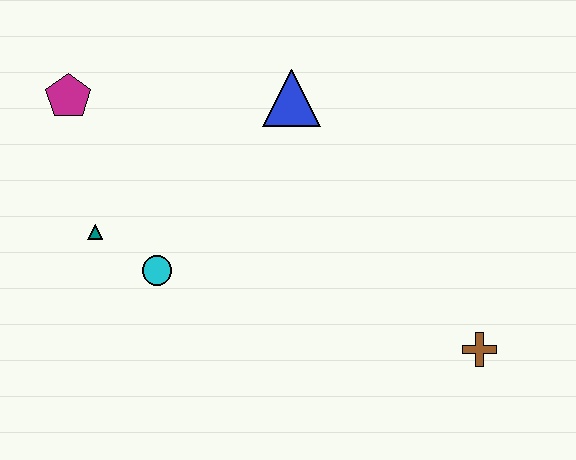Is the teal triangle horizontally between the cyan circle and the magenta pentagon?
Yes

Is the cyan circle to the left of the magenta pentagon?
No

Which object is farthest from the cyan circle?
The brown cross is farthest from the cyan circle.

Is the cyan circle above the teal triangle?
No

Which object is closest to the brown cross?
The blue triangle is closest to the brown cross.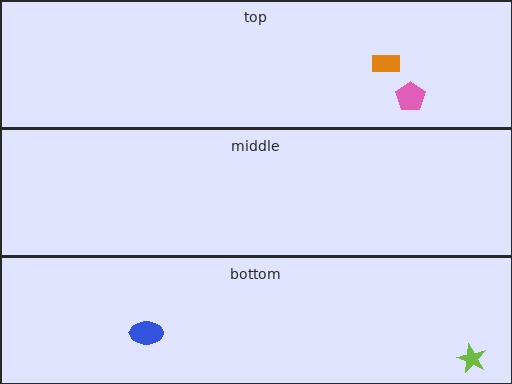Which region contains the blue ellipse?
The bottom region.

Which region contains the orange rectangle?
The top region.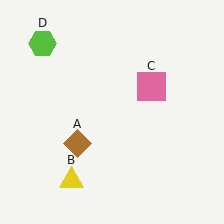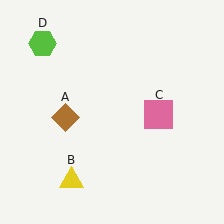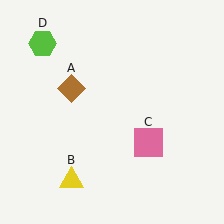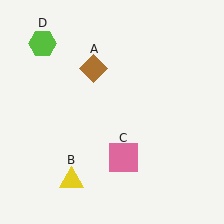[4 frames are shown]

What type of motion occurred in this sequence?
The brown diamond (object A), pink square (object C) rotated clockwise around the center of the scene.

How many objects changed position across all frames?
2 objects changed position: brown diamond (object A), pink square (object C).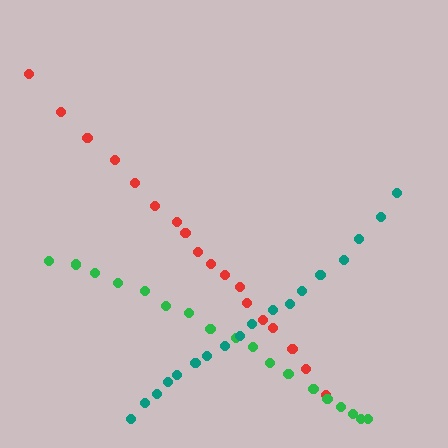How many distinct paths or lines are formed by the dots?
There are 3 distinct paths.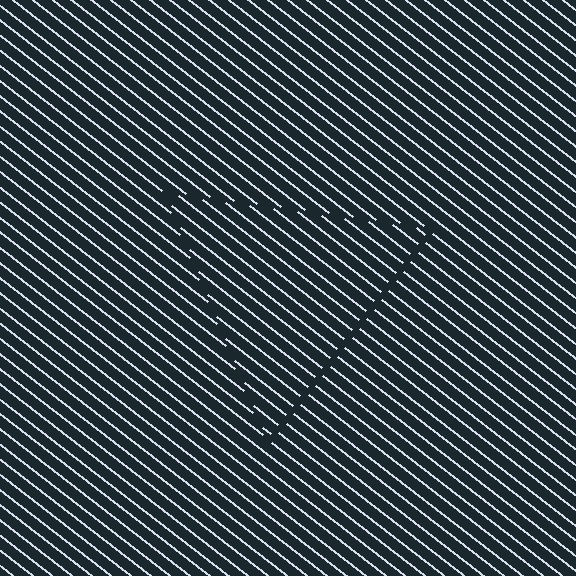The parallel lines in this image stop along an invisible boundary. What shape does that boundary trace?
An illusory triangle. The interior of the shape contains the same grating, shifted by half a period — the contour is defined by the phase discontinuity where line-ends from the inner and outer gratings abut.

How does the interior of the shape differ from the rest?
The interior of the shape contains the same grating, shifted by half a period — the contour is defined by the phase discontinuity where line-ends from the inner and outer gratings abut.